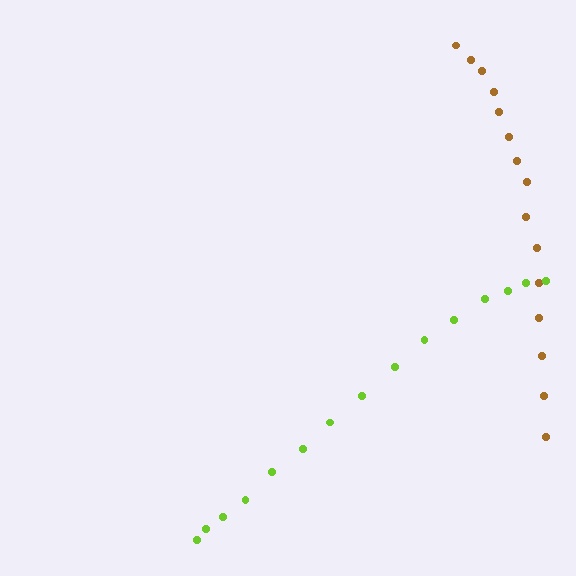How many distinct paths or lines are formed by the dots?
There are 2 distinct paths.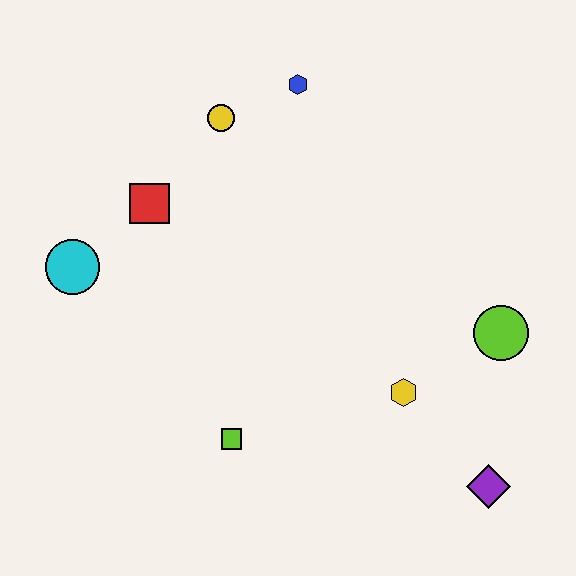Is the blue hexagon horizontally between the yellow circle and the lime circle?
Yes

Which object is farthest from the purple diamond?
The cyan circle is farthest from the purple diamond.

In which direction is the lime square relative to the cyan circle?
The lime square is below the cyan circle.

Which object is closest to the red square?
The cyan circle is closest to the red square.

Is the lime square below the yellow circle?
Yes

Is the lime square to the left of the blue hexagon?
Yes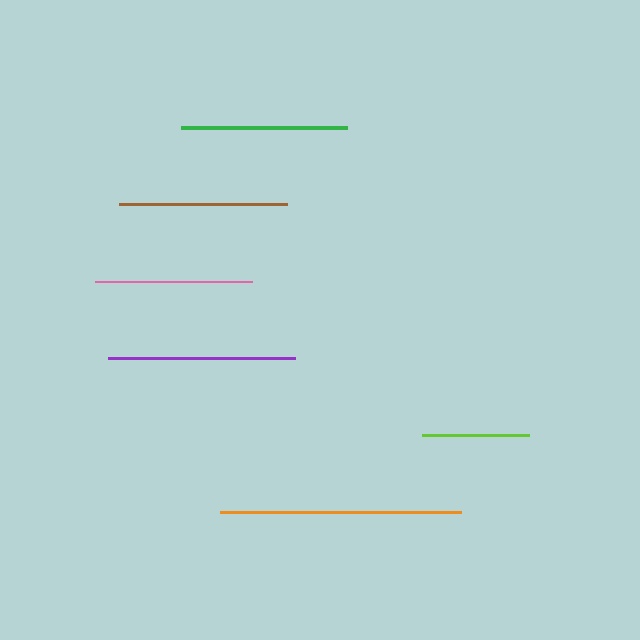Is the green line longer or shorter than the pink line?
The green line is longer than the pink line.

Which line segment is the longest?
The orange line is the longest at approximately 241 pixels.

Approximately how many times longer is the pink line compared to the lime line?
The pink line is approximately 1.5 times the length of the lime line.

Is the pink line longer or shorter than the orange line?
The orange line is longer than the pink line.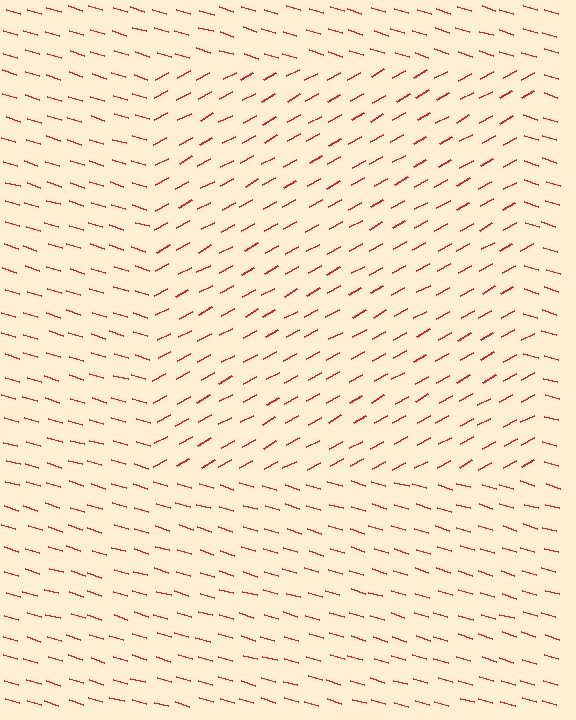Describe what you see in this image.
The image is filled with small red line segments. A rectangle region in the image has lines oriented differently from the surrounding lines, creating a visible texture boundary.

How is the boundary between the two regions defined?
The boundary is defined purely by a change in line orientation (approximately 45 degrees difference). All lines are the same color and thickness.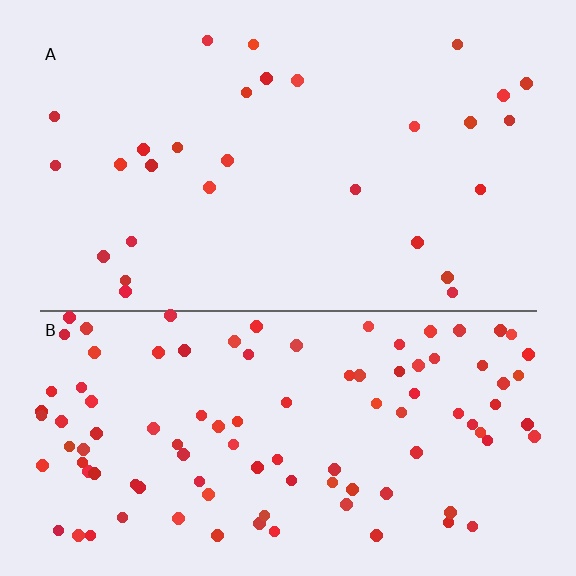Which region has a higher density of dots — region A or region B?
B (the bottom).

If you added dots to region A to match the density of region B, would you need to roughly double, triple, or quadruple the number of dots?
Approximately quadruple.